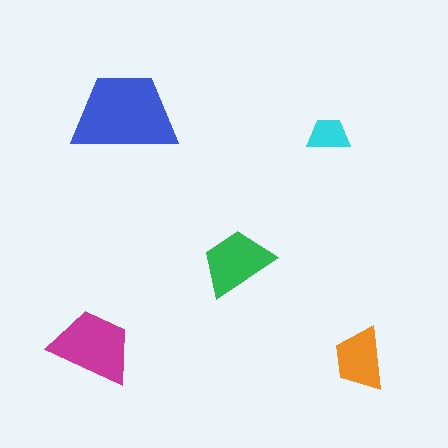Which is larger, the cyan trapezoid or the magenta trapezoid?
The magenta one.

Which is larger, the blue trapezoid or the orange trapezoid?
The blue one.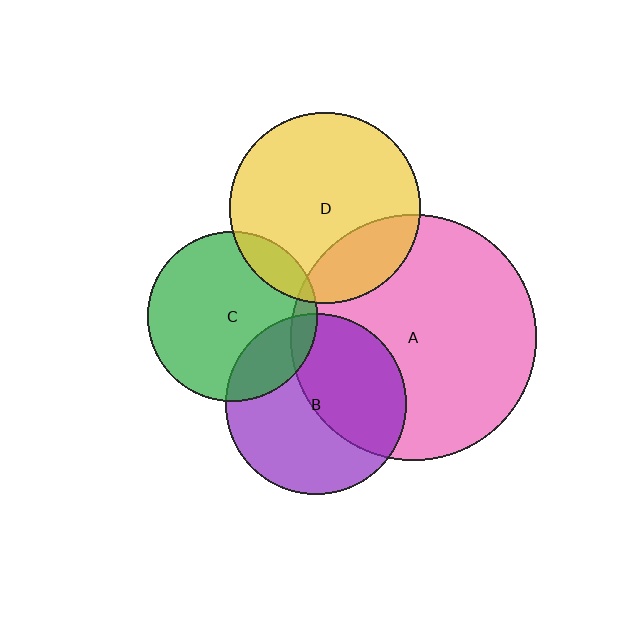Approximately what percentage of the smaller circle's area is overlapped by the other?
Approximately 20%.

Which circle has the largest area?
Circle A (pink).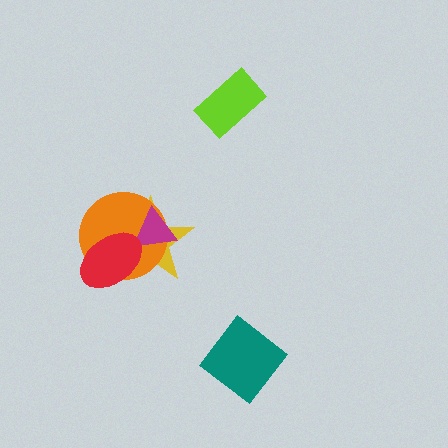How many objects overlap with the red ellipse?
3 objects overlap with the red ellipse.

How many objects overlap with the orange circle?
3 objects overlap with the orange circle.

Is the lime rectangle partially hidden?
No, no other shape covers it.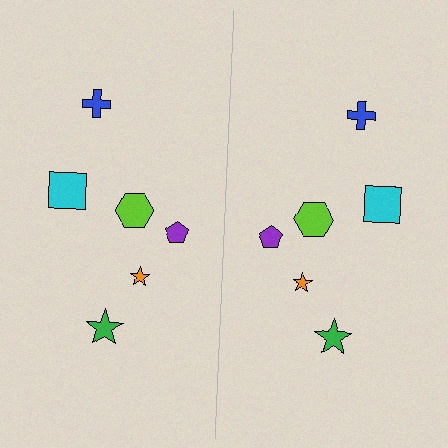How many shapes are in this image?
There are 12 shapes in this image.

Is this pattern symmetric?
Yes, this pattern has bilateral (reflection) symmetry.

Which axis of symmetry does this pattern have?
The pattern has a vertical axis of symmetry running through the center of the image.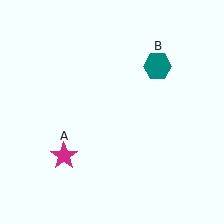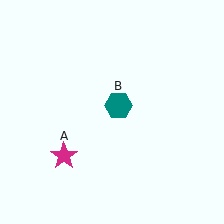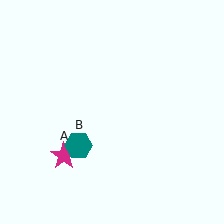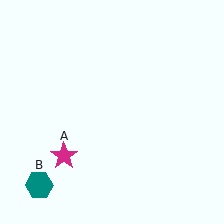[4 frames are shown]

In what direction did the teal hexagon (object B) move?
The teal hexagon (object B) moved down and to the left.